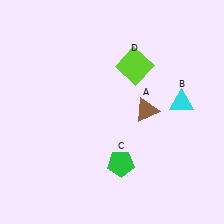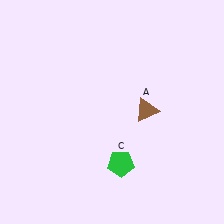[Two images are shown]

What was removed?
The lime square (D), the cyan triangle (B) were removed in Image 2.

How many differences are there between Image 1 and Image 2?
There are 2 differences between the two images.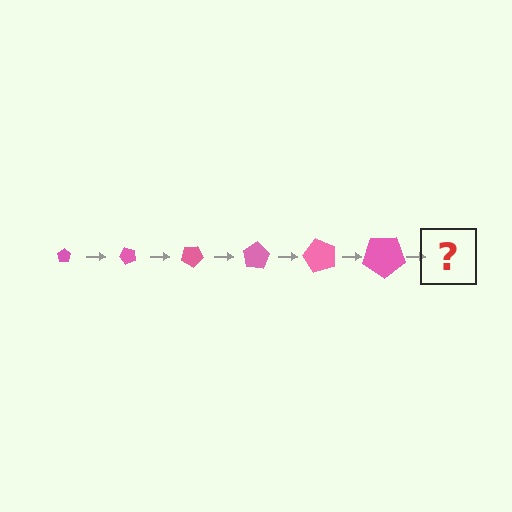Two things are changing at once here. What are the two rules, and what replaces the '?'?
The two rules are that the pentagon grows larger each step and it rotates 50 degrees each step. The '?' should be a pentagon, larger than the previous one and rotated 300 degrees from the start.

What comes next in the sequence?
The next element should be a pentagon, larger than the previous one and rotated 300 degrees from the start.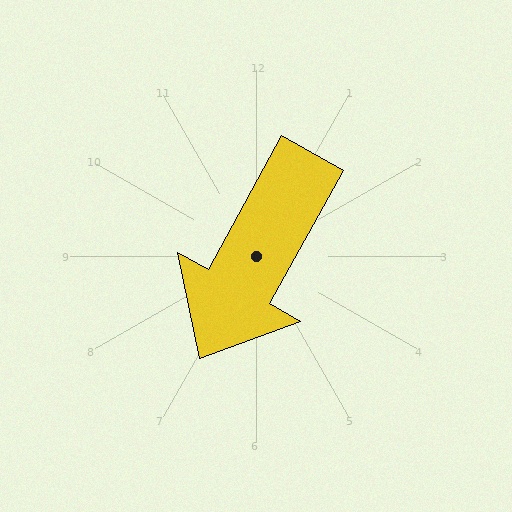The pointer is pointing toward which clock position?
Roughly 7 o'clock.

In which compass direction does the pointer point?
Southwest.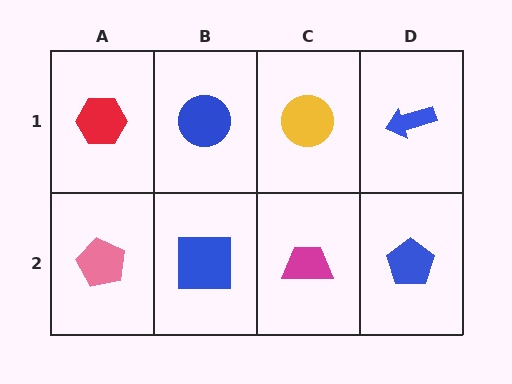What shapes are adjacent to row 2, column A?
A red hexagon (row 1, column A), a blue square (row 2, column B).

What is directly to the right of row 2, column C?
A blue pentagon.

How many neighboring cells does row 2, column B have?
3.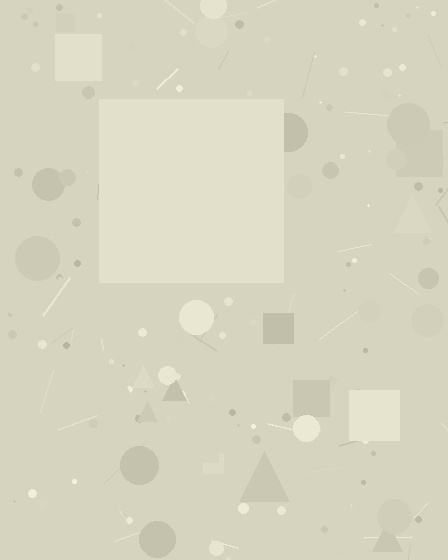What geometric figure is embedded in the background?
A square is embedded in the background.